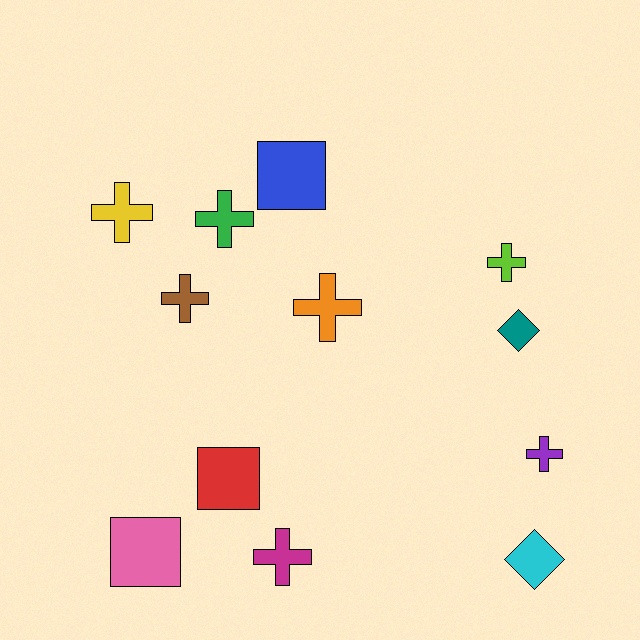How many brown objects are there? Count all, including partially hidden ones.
There is 1 brown object.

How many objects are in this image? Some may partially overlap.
There are 12 objects.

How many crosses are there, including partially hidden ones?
There are 7 crosses.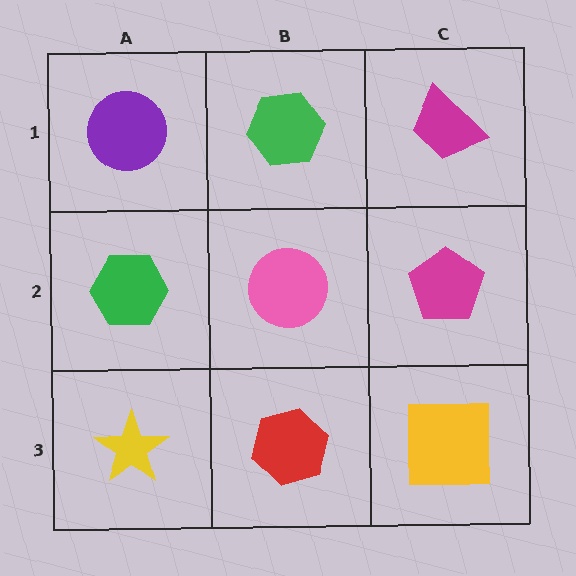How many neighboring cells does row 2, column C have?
3.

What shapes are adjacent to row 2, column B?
A green hexagon (row 1, column B), a red hexagon (row 3, column B), a green hexagon (row 2, column A), a magenta pentagon (row 2, column C).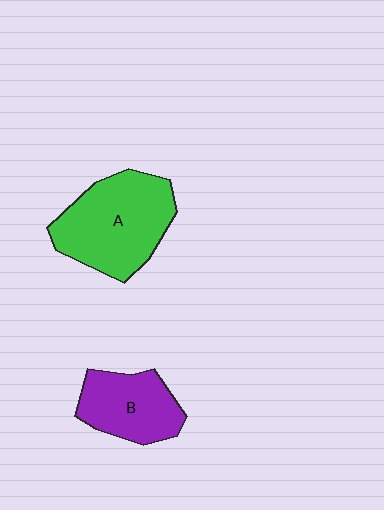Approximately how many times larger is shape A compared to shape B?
Approximately 1.5 times.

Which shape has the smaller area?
Shape B (purple).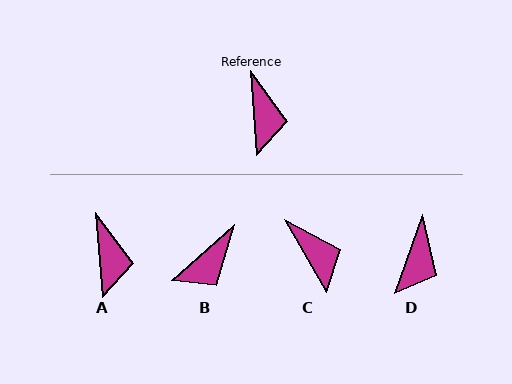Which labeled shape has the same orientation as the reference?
A.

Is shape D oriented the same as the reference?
No, it is off by about 24 degrees.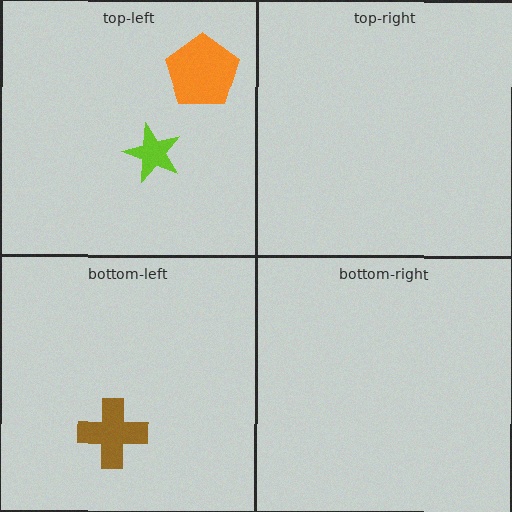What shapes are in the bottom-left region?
The brown cross.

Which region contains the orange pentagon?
The top-left region.